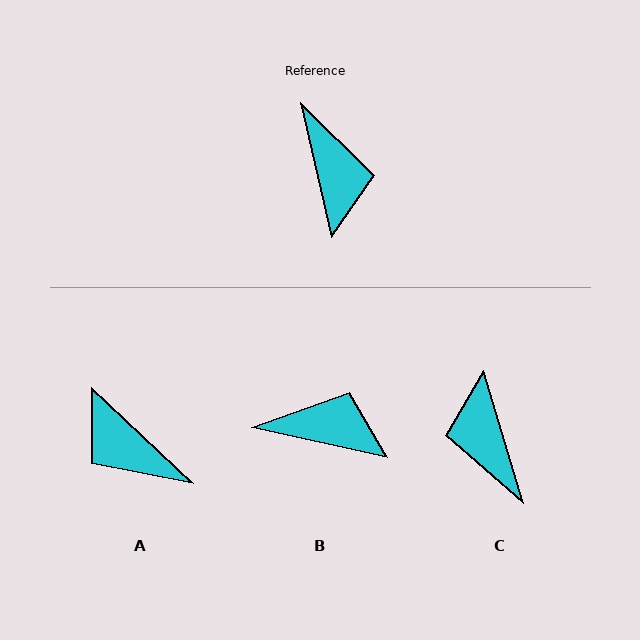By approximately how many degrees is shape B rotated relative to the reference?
Approximately 65 degrees counter-clockwise.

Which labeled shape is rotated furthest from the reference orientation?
C, about 176 degrees away.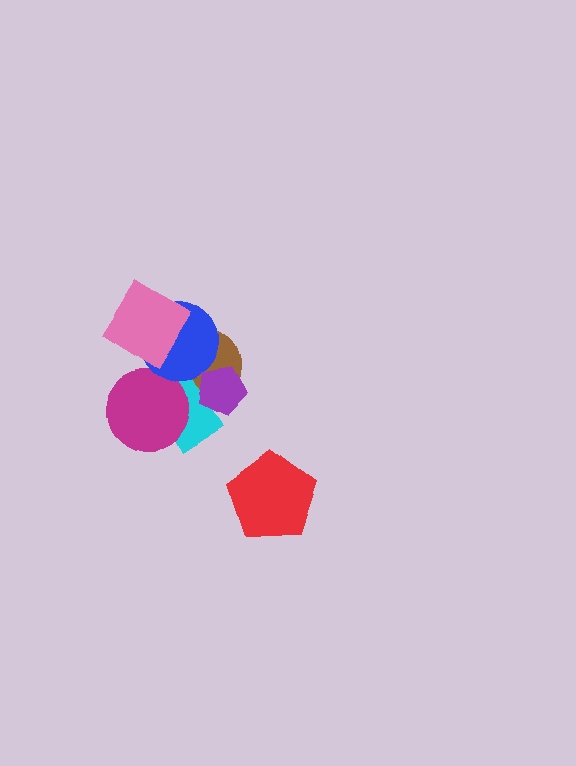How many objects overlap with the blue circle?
3 objects overlap with the blue circle.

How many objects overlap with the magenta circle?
1 object overlaps with the magenta circle.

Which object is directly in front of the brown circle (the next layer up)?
The cyan rectangle is directly in front of the brown circle.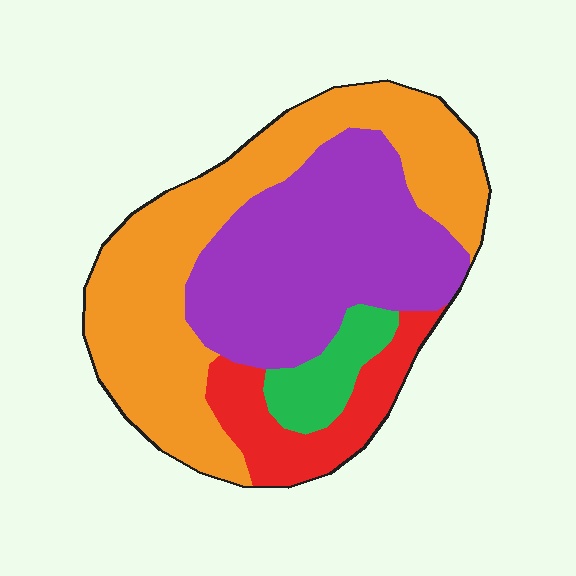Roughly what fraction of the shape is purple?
Purple covers around 35% of the shape.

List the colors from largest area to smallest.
From largest to smallest: orange, purple, red, green.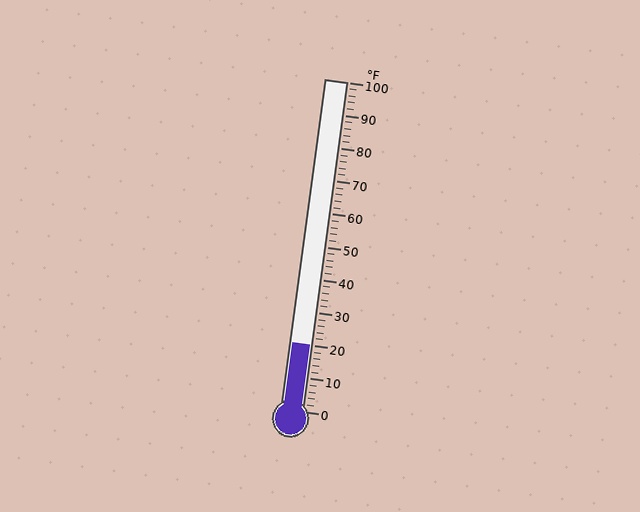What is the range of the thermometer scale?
The thermometer scale ranges from 0°F to 100°F.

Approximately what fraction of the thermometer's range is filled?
The thermometer is filled to approximately 20% of its range.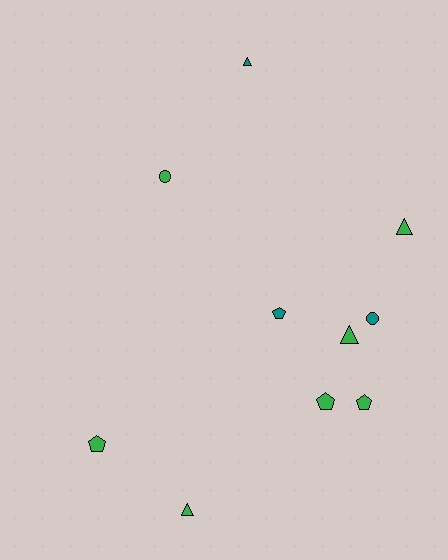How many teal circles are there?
There is 1 teal circle.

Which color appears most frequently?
Green, with 7 objects.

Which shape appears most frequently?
Pentagon, with 4 objects.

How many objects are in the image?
There are 10 objects.